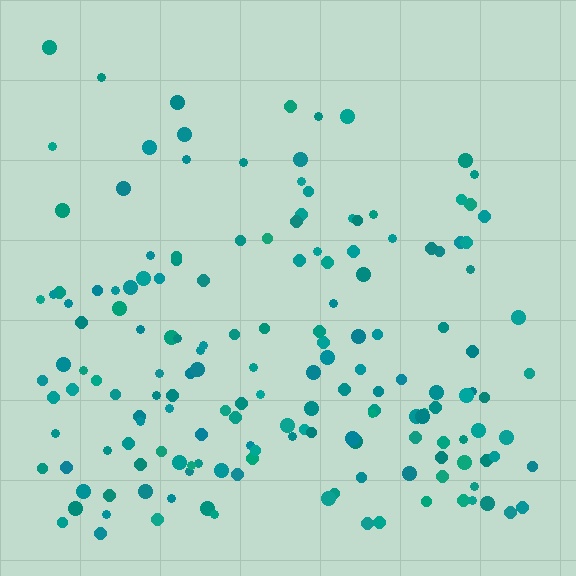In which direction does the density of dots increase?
From top to bottom, with the bottom side densest.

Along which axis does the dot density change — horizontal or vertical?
Vertical.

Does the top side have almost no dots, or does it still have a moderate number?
Still a moderate number, just noticeably fewer than the bottom.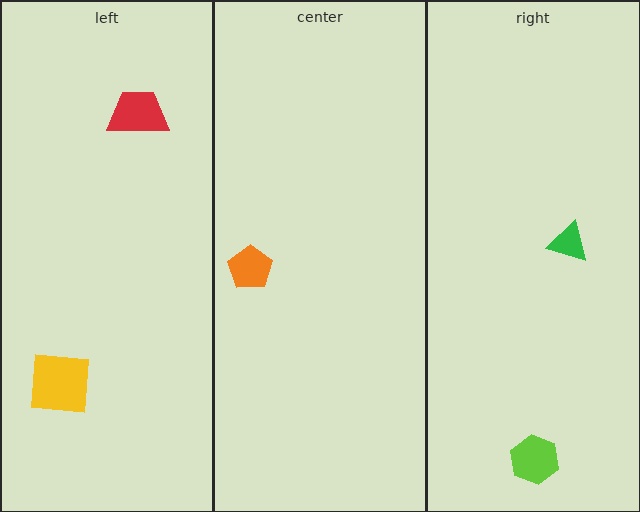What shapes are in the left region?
The yellow square, the red trapezoid.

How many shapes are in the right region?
2.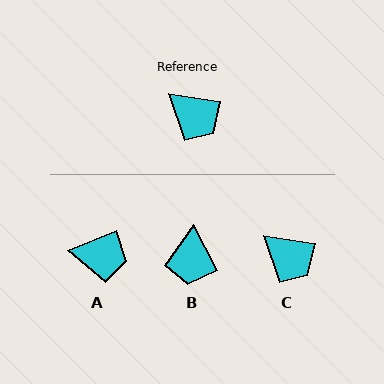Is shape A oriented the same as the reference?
No, it is off by about 31 degrees.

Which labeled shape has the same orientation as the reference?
C.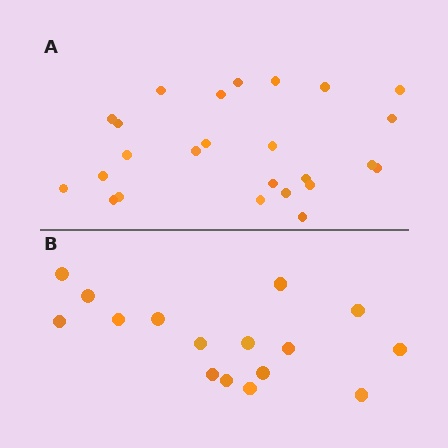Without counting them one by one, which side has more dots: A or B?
Region A (the top region) has more dots.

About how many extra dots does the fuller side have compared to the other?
Region A has roughly 8 or so more dots than region B.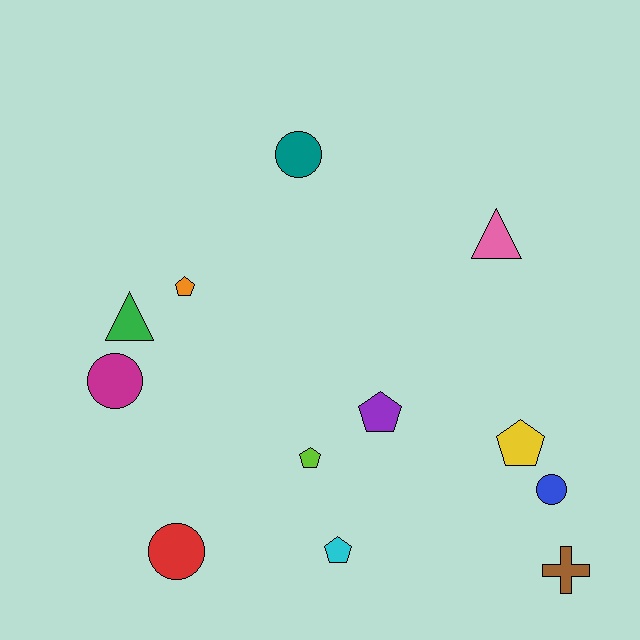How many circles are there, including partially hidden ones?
There are 4 circles.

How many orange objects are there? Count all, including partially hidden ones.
There is 1 orange object.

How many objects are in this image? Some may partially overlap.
There are 12 objects.